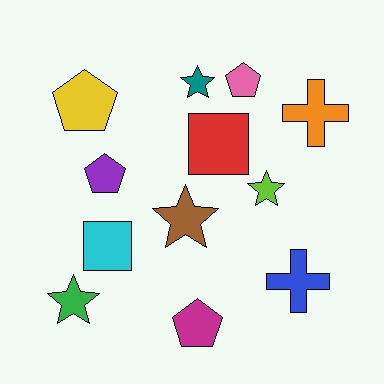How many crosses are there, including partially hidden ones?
There are 2 crosses.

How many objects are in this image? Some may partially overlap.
There are 12 objects.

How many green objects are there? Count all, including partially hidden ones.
There is 1 green object.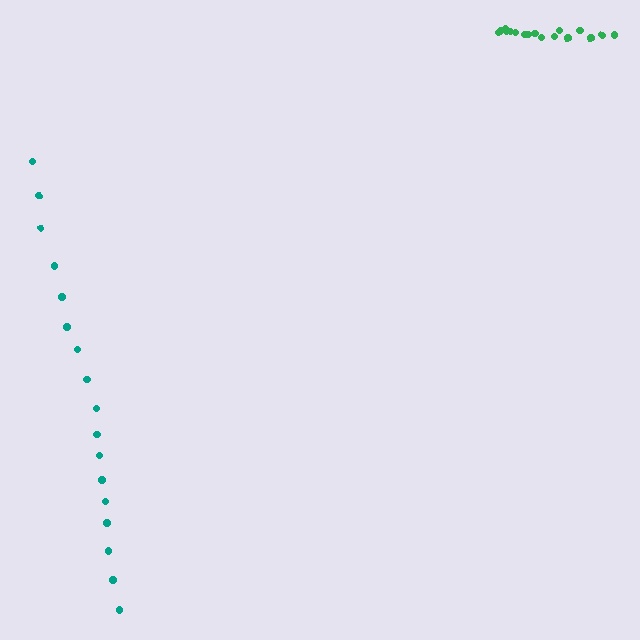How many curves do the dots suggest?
There are 2 distinct paths.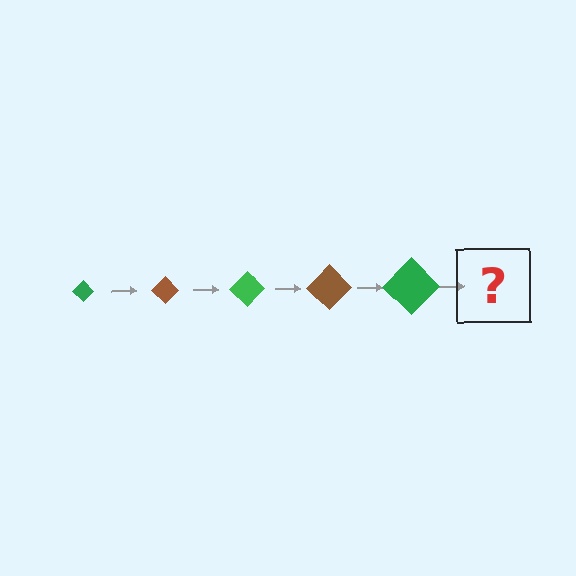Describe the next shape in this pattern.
It should be a brown diamond, larger than the previous one.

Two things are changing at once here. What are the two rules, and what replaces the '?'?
The two rules are that the diamond grows larger each step and the color cycles through green and brown. The '?' should be a brown diamond, larger than the previous one.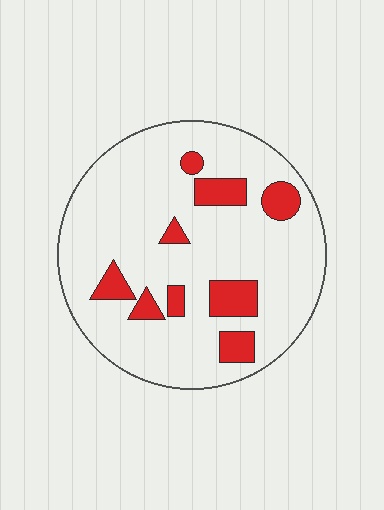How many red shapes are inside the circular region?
9.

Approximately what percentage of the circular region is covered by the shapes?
Approximately 15%.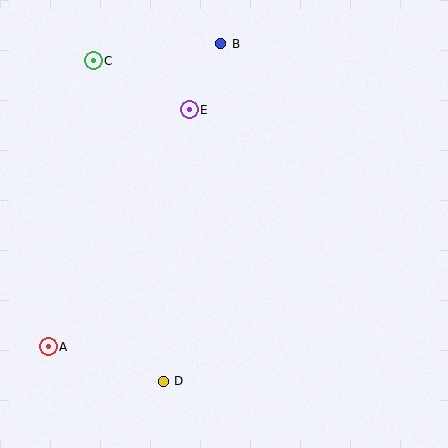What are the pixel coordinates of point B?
Point B is at (221, 44).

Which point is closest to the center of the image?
Point E at (189, 110) is closest to the center.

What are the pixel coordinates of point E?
Point E is at (189, 110).